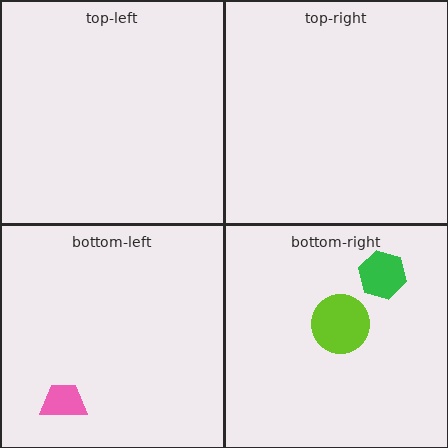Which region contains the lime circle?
The bottom-right region.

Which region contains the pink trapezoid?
The bottom-left region.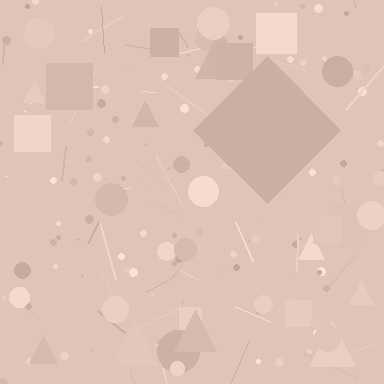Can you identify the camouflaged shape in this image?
The camouflaged shape is a diamond.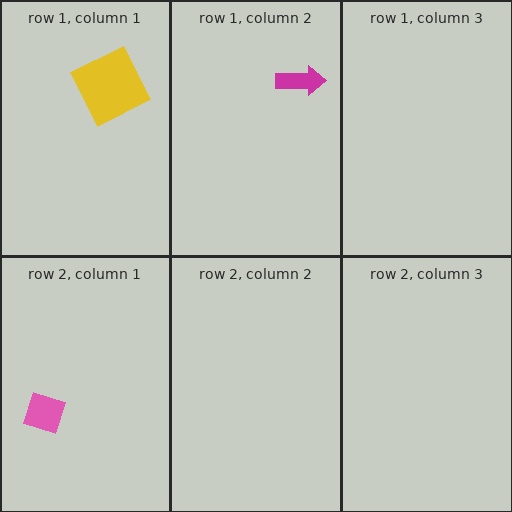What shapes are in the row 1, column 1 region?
The yellow square.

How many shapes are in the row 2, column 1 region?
1.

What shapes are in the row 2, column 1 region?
The pink diamond.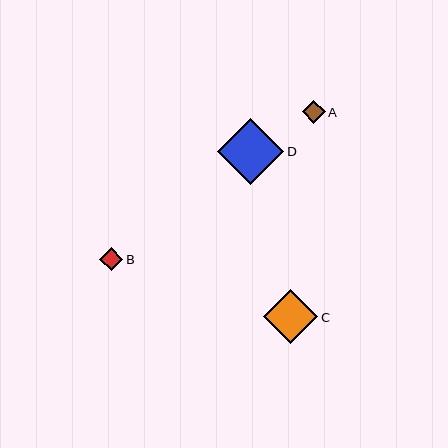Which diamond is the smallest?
Diamond B is the smallest with a size of approximately 23 pixels.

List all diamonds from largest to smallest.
From largest to smallest: D, C, A, B.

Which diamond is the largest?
Diamond D is the largest with a size of approximately 66 pixels.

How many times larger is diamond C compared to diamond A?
Diamond C is approximately 2.4 times the size of diamond A.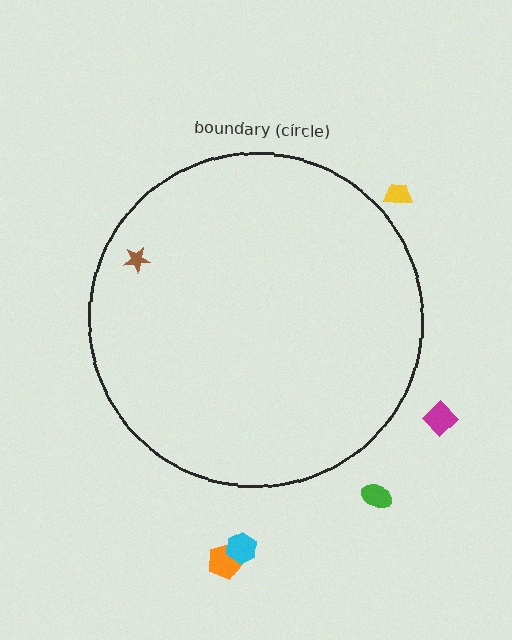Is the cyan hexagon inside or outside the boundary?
Outside.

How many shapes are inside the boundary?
1 inside, 5 outside.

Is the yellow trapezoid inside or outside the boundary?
Outside.